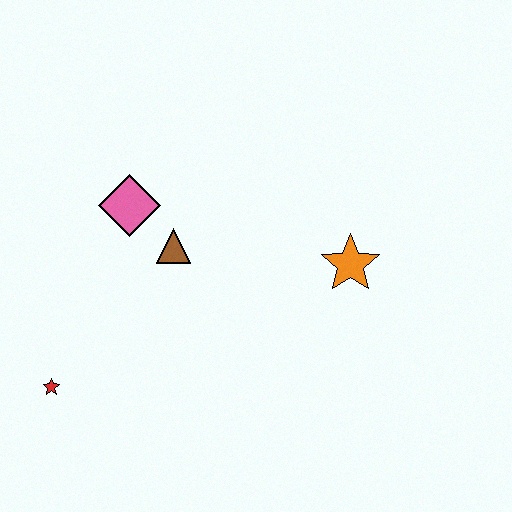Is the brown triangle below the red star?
No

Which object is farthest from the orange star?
The red star is farthest from the orange star.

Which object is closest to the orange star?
The brown triangle is closest to the orange star.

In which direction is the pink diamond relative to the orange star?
The pink diamond is to the left of the orange star.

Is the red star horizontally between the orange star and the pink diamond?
No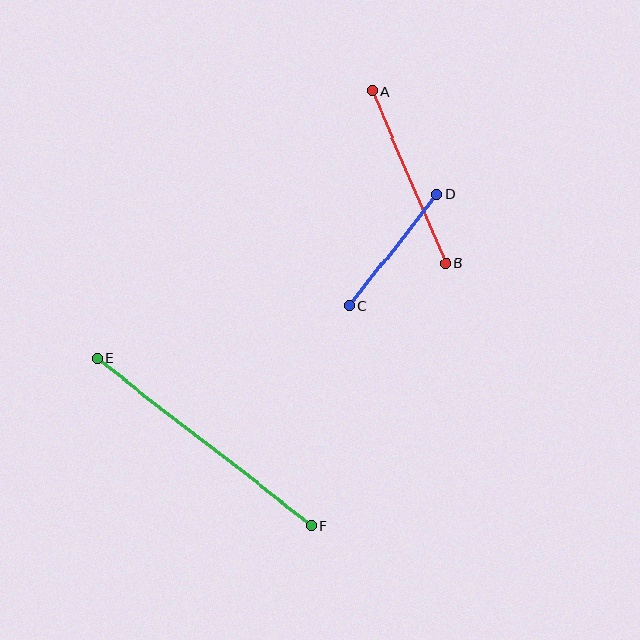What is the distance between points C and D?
The distance is approximately 142 pixels.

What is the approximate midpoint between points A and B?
The midpoint is at approximately (409, 177) pixels.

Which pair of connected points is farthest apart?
Points E and F are farthest apart.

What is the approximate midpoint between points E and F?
The midpoint is at approximately (204, 442) pixels.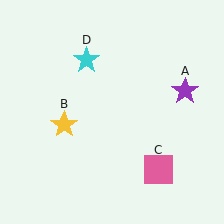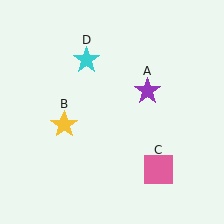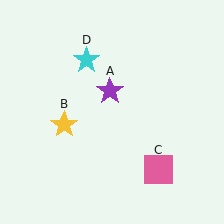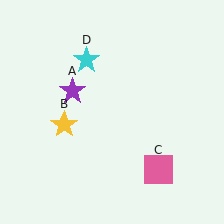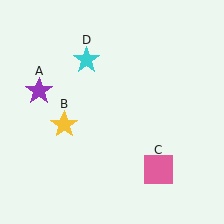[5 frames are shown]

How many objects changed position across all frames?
1 object changed position: purple star (object A).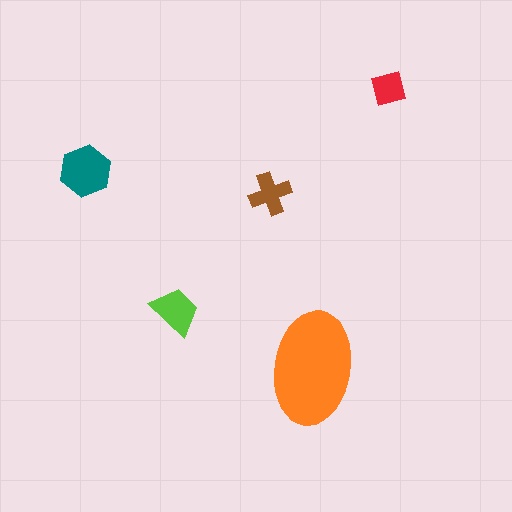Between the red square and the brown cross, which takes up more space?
The brown cross.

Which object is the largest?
The orange ellipse.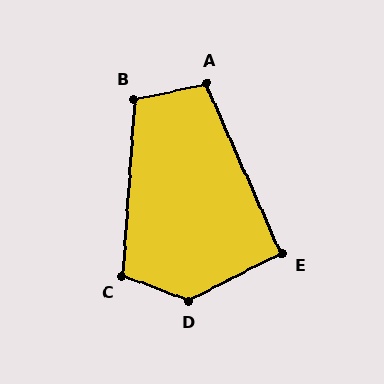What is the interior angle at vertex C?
Approximately 107 degrees (obtuse).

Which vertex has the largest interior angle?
D, at approximately 132 degrees.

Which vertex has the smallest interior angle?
E, at approximately 93 degrees.